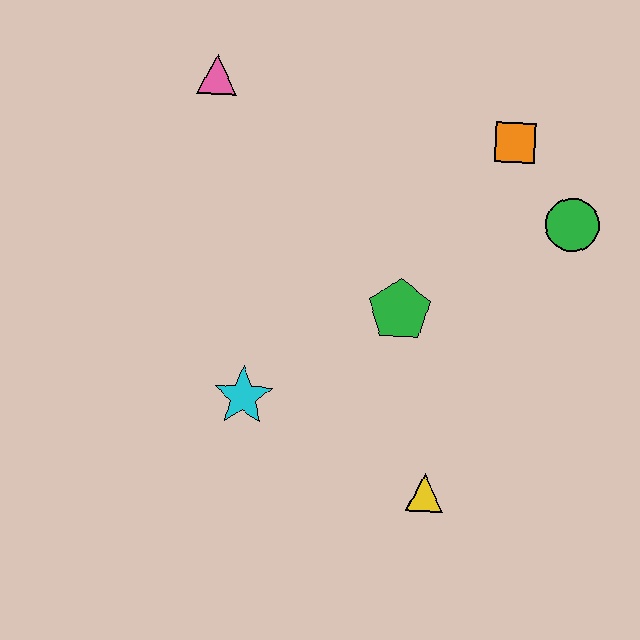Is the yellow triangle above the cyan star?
No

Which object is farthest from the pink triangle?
The yellow triangle is farthest from the pink triangle.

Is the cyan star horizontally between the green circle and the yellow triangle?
No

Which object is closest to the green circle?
The orange square is closest to the green circle.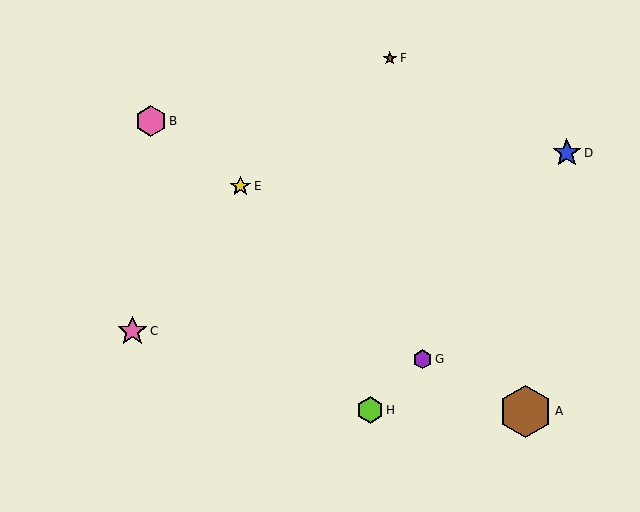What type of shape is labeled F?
Shape F is a brown star.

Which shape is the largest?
The brown hexagon (labeled A) is the largest.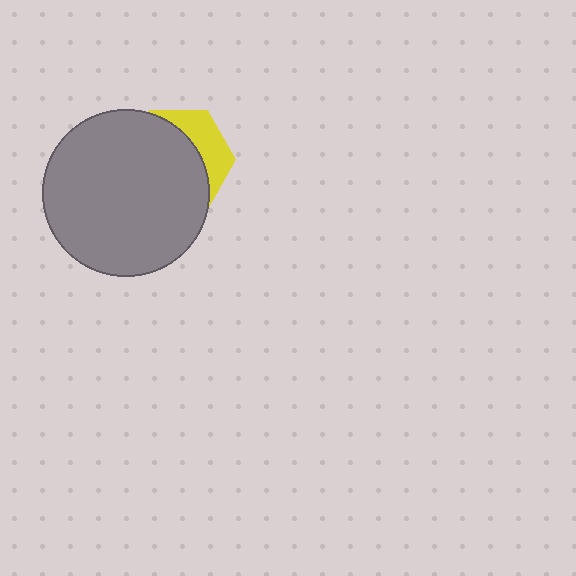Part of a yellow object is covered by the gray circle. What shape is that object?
It is a hexagon.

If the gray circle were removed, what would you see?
You would see the complete yellow hexagon.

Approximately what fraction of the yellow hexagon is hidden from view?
Roughly 69% of the yellow hexagon is hidden behind the gray circle.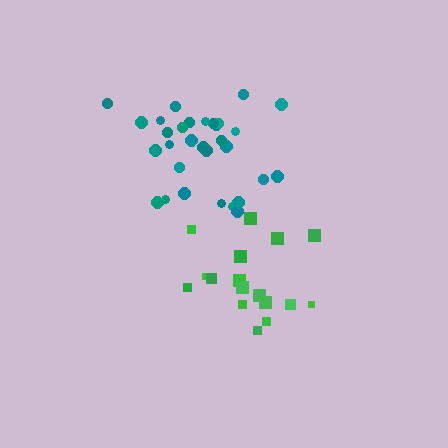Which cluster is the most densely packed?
Teal.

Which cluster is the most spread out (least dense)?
Green.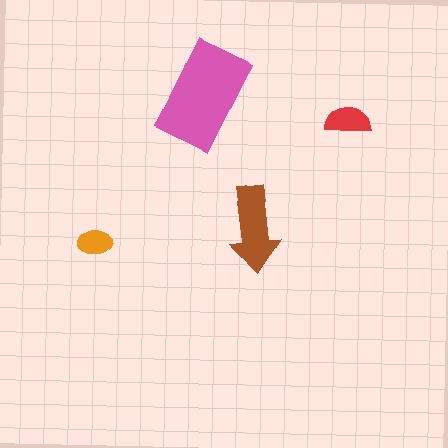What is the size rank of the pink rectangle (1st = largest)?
1st.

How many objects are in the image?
There are 4 objects in the image.